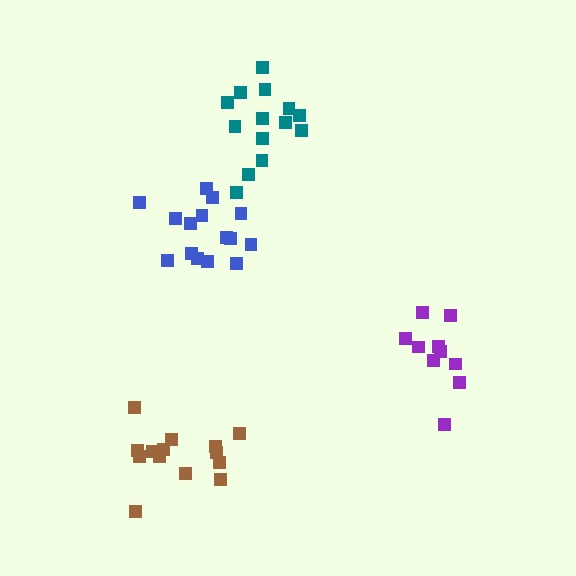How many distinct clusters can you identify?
There are 4 distinct clusters.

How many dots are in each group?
Group 1: 10 dots, Group 2: 15 dots, Group 3: 14 dots, Group 4: 14 dots (53 total).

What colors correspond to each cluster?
The clusters are colored: purple, blue, brown, teal.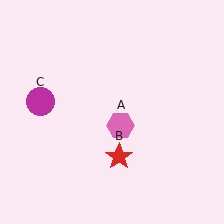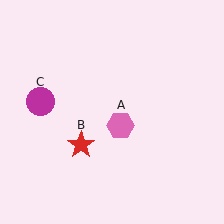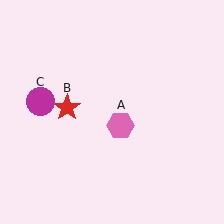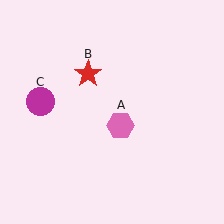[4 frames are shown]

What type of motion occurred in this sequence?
The red star (object B) rotated clockwise around the center of the scene.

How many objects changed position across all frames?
1 object changed position: red star (object B).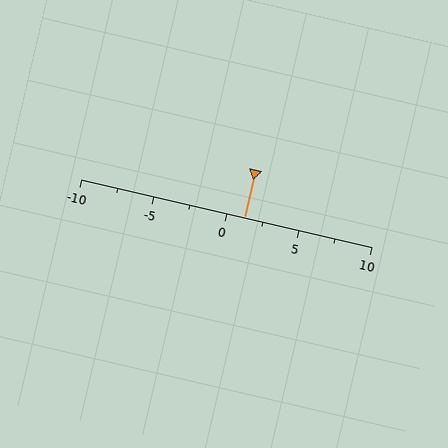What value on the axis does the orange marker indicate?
The marker indicates approximately 1.2.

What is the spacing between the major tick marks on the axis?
The major ticks are spaced 5 apart.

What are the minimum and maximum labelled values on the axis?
The axis runs from -10 to 10.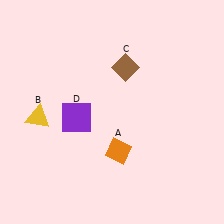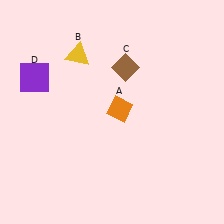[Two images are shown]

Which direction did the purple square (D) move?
The purple square (D) moved left.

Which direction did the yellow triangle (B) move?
The yellow triangle (B) moved up.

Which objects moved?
The objects that moved are: the orange diamond (A), the yellow triangle (B), the purple square (D).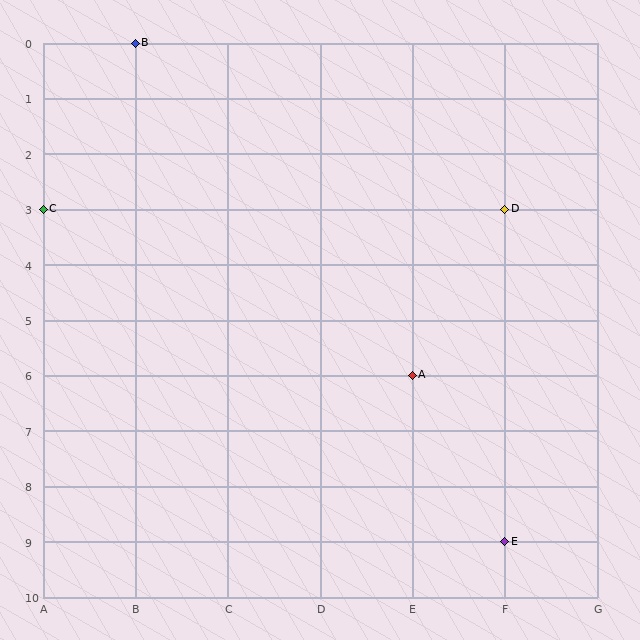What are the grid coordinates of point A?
Point A is at grid coordinates (E, 6).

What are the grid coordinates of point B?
Point B is at grid coordinates (B, 0).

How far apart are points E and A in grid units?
Points E and A are 1 column and 3 rows apart (about 3.2 grid units diagonally).